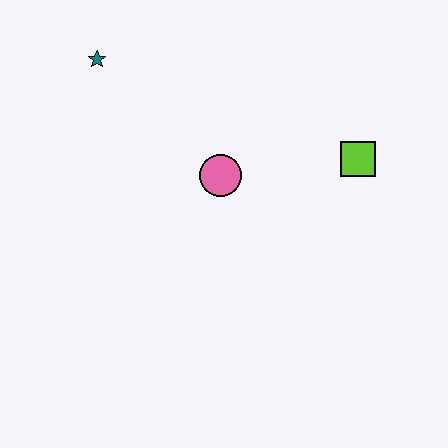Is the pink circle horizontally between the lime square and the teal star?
Yes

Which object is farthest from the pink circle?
The teal star is farthest from the pink circle.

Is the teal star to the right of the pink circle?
No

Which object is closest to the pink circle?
The lime square is closest to the pink circle.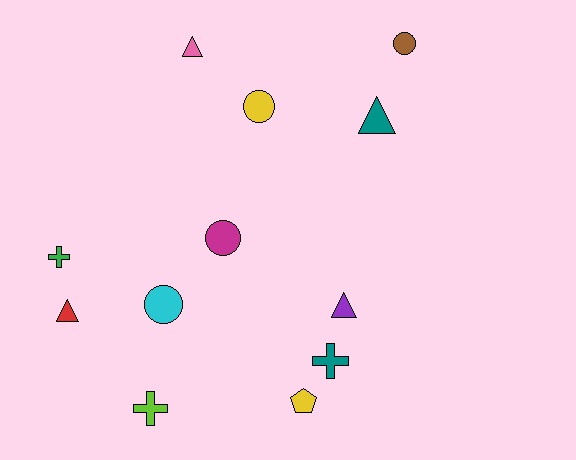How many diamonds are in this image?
There are no diamonds.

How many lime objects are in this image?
There is 1 lime object.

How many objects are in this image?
There are 12 objects.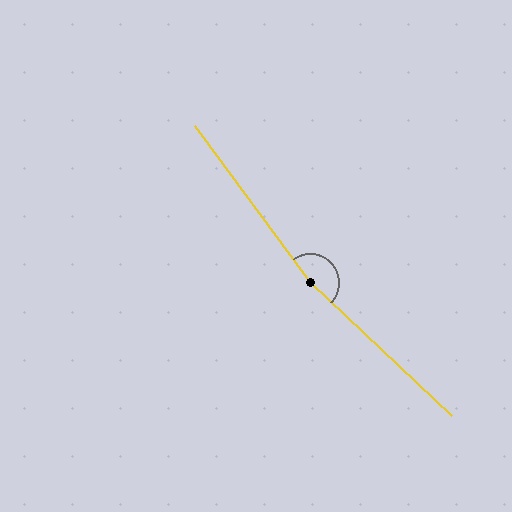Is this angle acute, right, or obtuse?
It is obtuse.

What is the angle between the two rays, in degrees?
Approximately 169 degrees.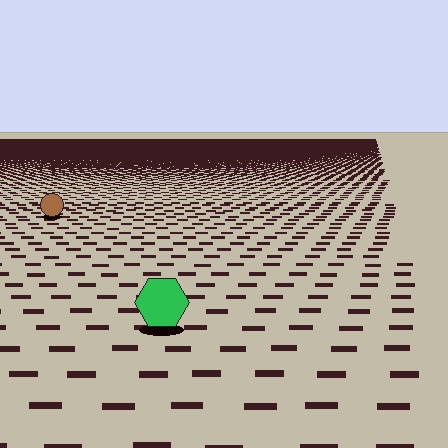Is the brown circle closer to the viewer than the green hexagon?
No. The green hexagon is closer — you can tell from the texture gradient: the ground texture is coarser near it.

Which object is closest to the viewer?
The green hexagon is closest. The texture marks near it are larger and more spread out.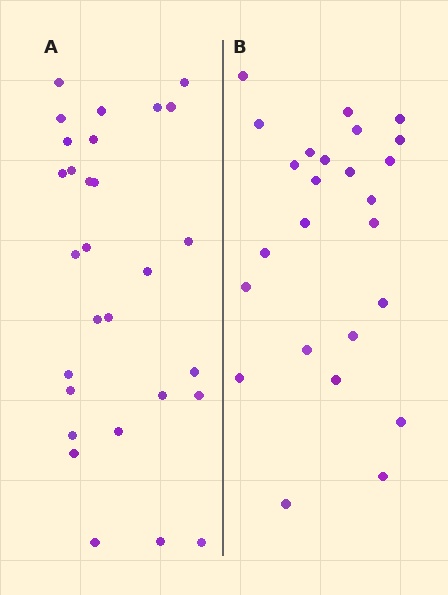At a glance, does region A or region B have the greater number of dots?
Region A (the left region) has more dots.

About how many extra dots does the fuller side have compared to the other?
Region A has about 4 more dots than region B.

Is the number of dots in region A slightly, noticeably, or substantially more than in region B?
Region A has only slightly more — the two regions are fairly close. The ratio is roughly 1.2 to 1.